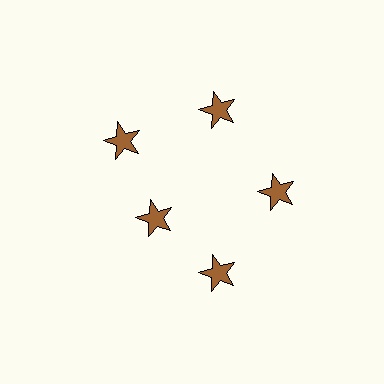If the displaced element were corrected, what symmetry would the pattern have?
It would have 5-fold rotational symmetry — the pattern would map onto itself every 72 degrees.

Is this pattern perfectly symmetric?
No. The 5 brown stars are arranged in a ring, but one element near the 8 o'clock position is pulled inward toward the center, breaking the 5-fold rotational symmetry.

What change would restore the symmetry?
The symmetry would be restored by moving it outward, back onto the ring so that all 5 stars sit at equal angles and equal distance from the center.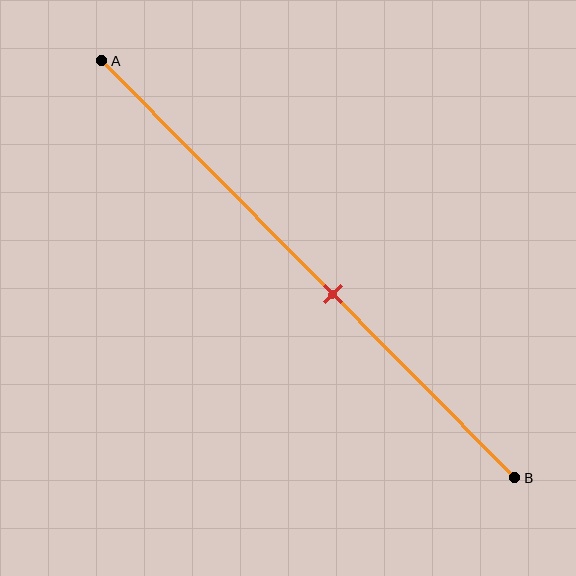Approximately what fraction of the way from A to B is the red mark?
The red mark is approximately 55% of the way from A to B.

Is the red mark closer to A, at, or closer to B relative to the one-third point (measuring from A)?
The red mark is closer to point B than the one-third point of segment AB.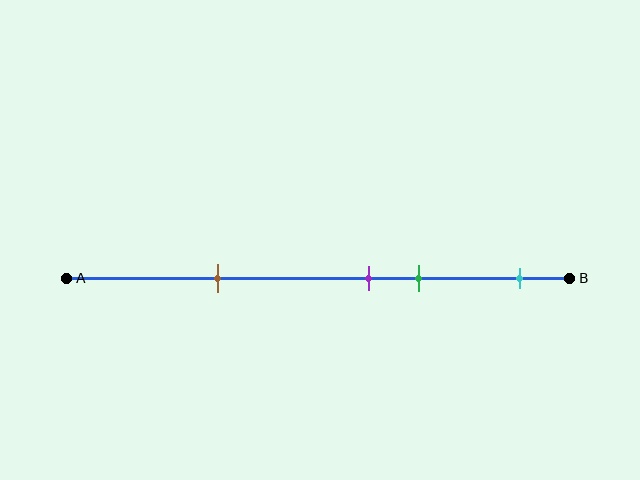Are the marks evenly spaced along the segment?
No, the marks are not evenly spaced.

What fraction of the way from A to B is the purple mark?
The purple mark is approximately 60% (0.6) of the way from A to B.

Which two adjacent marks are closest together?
The purple and green marks are the closest adjacent pair.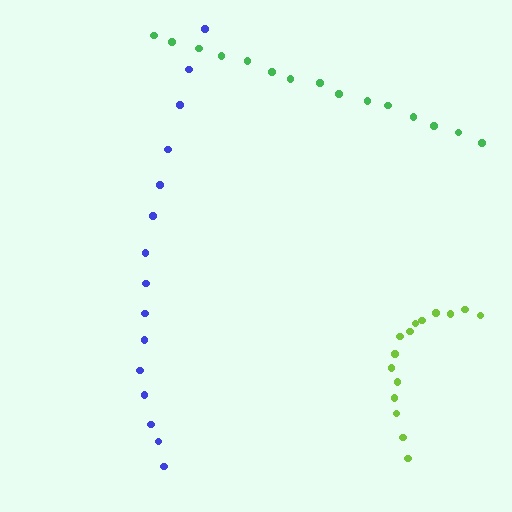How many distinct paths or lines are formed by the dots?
There are 3 distinct paths.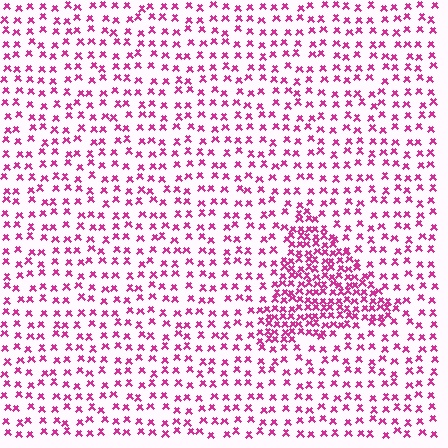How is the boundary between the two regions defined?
The boundary is defined by a change in element density (approximately 2.3x ratio). All elements are the same color, size, and shape.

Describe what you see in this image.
The image contains small magenta elements arranged at two different densities. A triangle-shaped region is visible where the elements are more densely packed than the surrounding area.